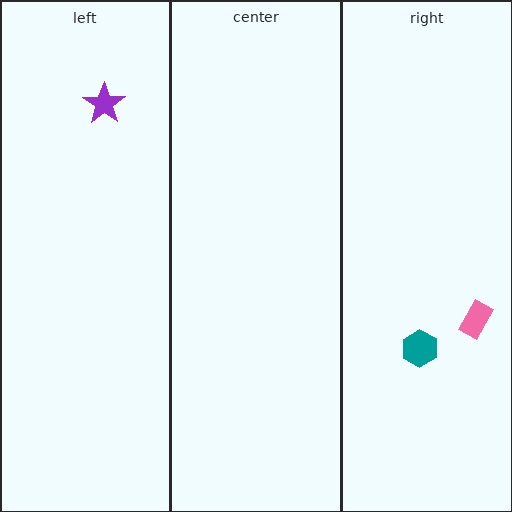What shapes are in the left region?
The purple star.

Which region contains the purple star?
The left region.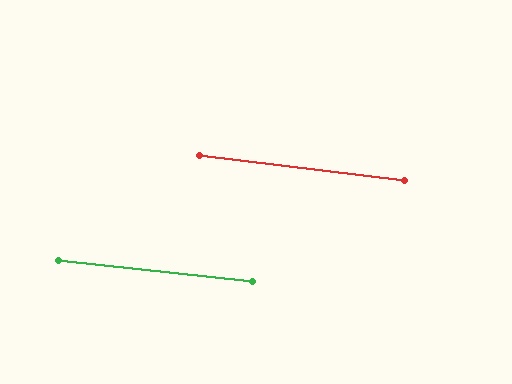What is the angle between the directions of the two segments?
Approximately 1 degree.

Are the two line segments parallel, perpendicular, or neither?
Parallel — their directions differ by only 0.9°.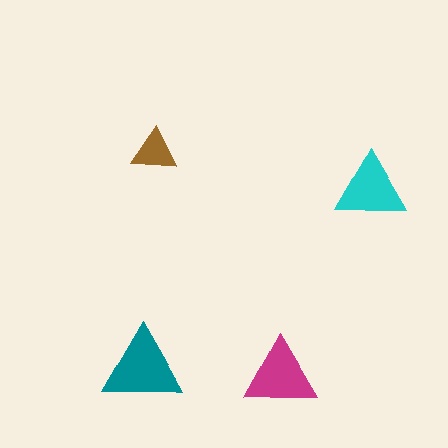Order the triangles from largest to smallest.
the teal one, the magenta one, the cyan one, the brown one.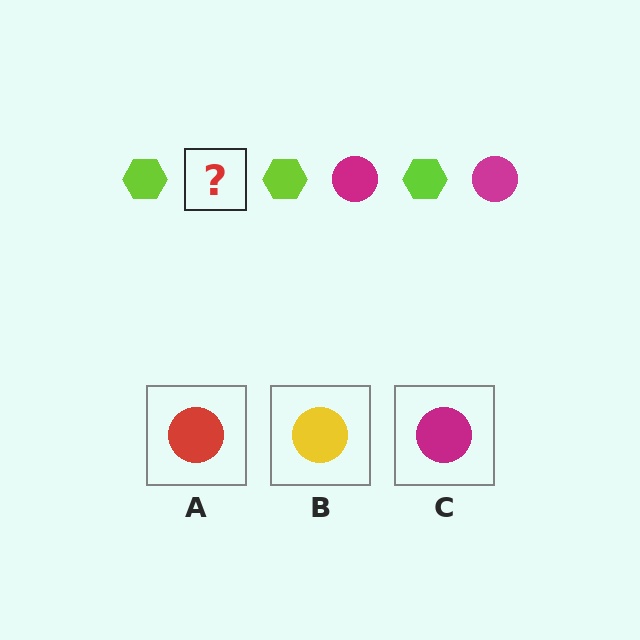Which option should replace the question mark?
Option C.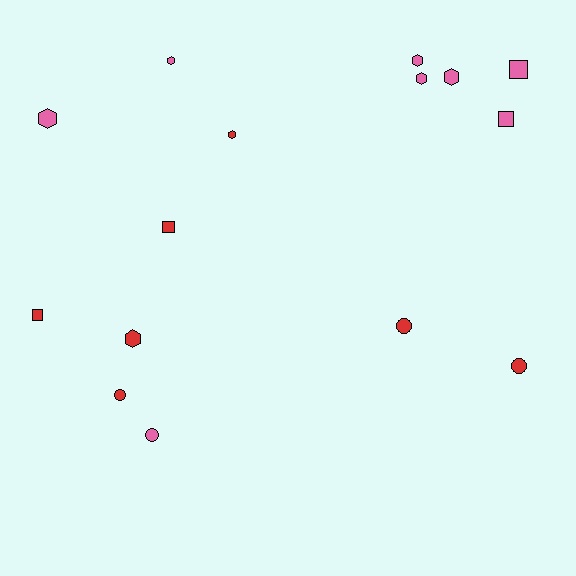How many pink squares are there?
There are 2 pink squares.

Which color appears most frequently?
Pink, with 8 objects.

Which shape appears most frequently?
Hexagon, with 7 objects.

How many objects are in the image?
There are 15 objects.